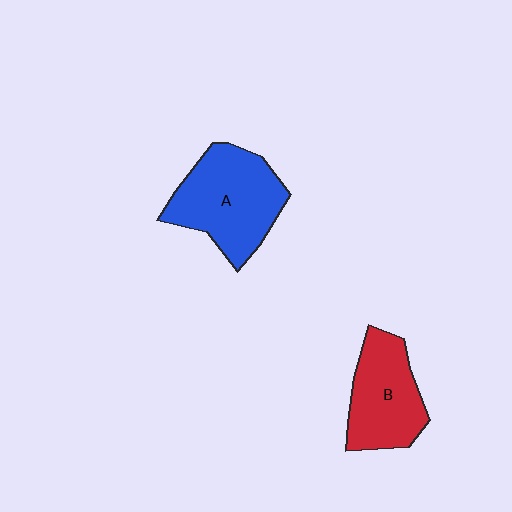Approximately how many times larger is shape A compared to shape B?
Approximately 1.3 times.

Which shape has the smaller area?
Shape B (red).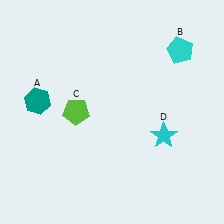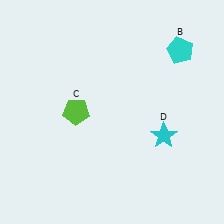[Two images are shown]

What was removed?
The teal hexagon (A) was removed in Image 2.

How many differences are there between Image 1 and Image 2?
There is 1 difference between the two images.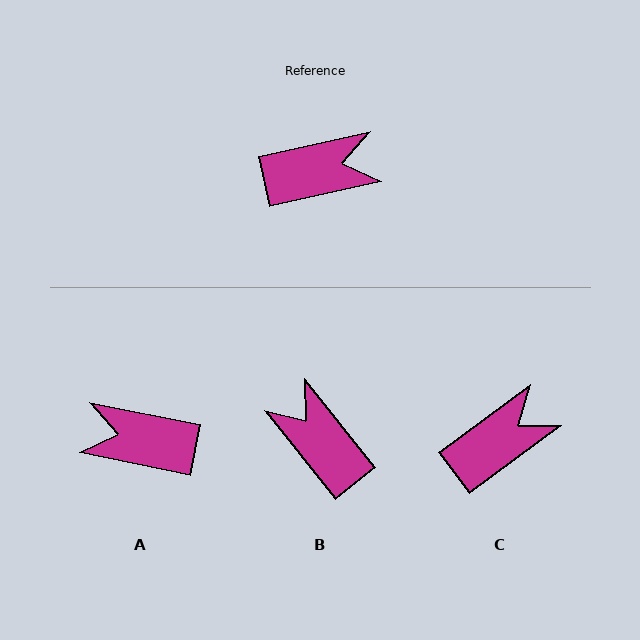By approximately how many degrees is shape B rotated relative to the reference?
Approximately 116 degrees counter-clockwise.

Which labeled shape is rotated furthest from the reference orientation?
A, about 156 degrees away.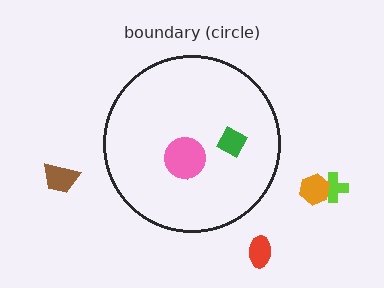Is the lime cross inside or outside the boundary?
Outside.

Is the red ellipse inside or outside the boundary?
Outside.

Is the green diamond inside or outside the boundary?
Inside.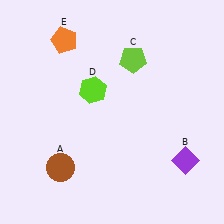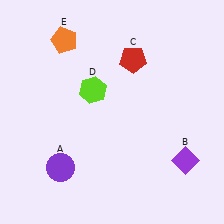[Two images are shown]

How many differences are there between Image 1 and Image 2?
There are 2 differences between the two images.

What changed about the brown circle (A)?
In Image 1, A is brown. In Image 2, it changed to purple.